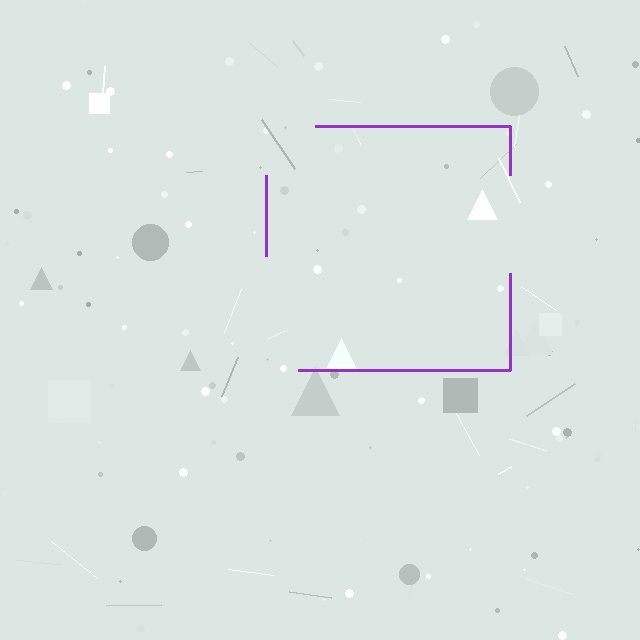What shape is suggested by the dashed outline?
The dashed outline suggests a square.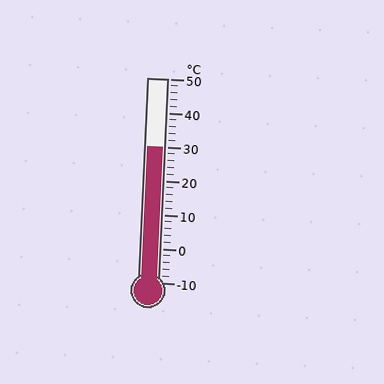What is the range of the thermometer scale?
The thermometer scale ranges from -10°C to 50°C.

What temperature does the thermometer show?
The thermometer shows approximately 30°C.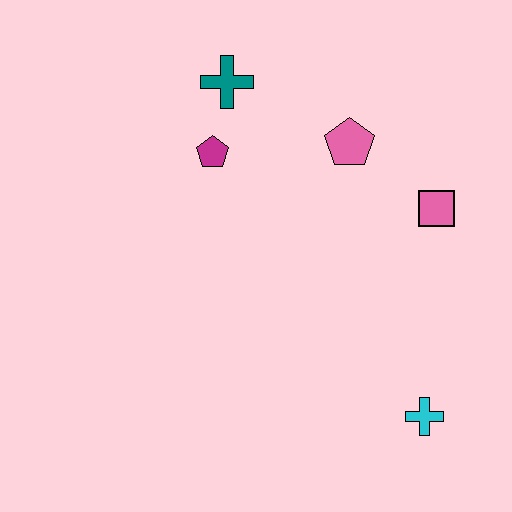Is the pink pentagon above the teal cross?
No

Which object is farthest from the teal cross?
The cyan cross is farthest from the teal cross.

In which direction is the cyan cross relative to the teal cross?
The cyan cross is below the teal cross.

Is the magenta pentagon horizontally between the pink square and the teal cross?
No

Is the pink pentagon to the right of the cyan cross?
No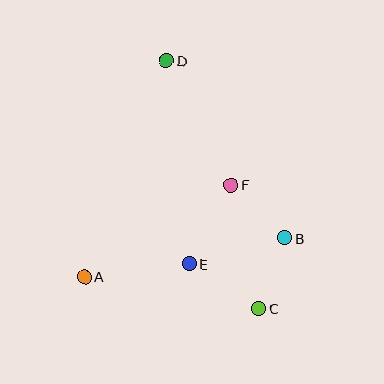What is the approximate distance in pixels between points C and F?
The distance between C and F is approximately 126 pixels.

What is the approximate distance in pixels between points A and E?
The distance between A and E is approximately 105 pixels.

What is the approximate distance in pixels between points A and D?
The distance between A and D is approximately 231 pixels.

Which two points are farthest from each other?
Points C and D are farthest from each other.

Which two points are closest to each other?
Points B and C are closest to each other.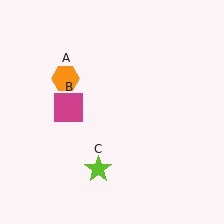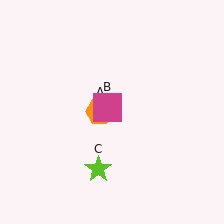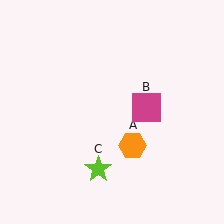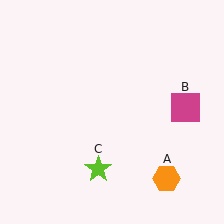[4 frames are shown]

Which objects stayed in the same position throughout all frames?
Lime star (object C) remained stationary.